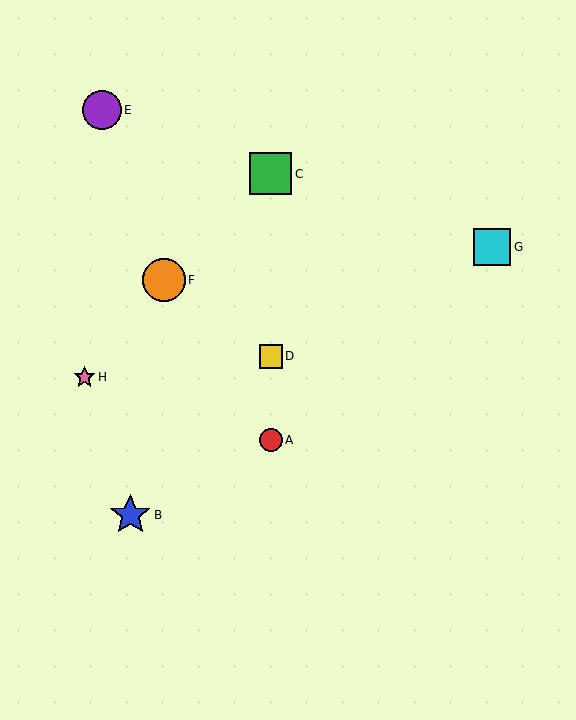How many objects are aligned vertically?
3 objects (A, C, D) are aligned vertically.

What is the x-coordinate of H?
Object H is at x≈84.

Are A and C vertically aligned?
Yes, both are at x≈271.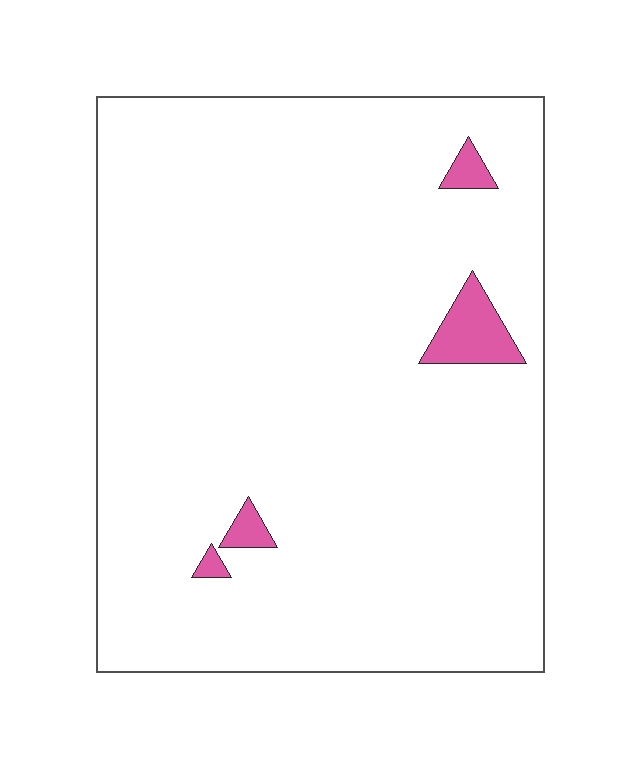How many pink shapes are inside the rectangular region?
4.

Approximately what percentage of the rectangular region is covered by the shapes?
Approximately 5%.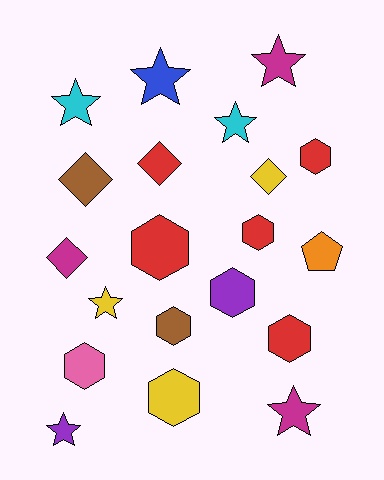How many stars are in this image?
There are 7 stars.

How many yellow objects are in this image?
There are 3 yellow objects.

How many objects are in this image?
There are 20 objects.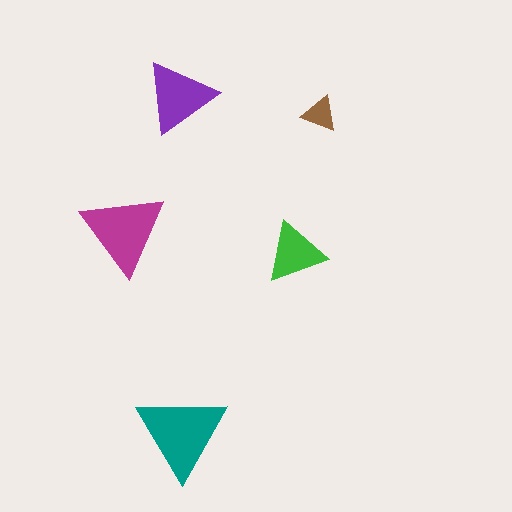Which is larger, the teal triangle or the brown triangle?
The teal one.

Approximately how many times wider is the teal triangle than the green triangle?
About 1.5 times wider.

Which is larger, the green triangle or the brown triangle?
The green one.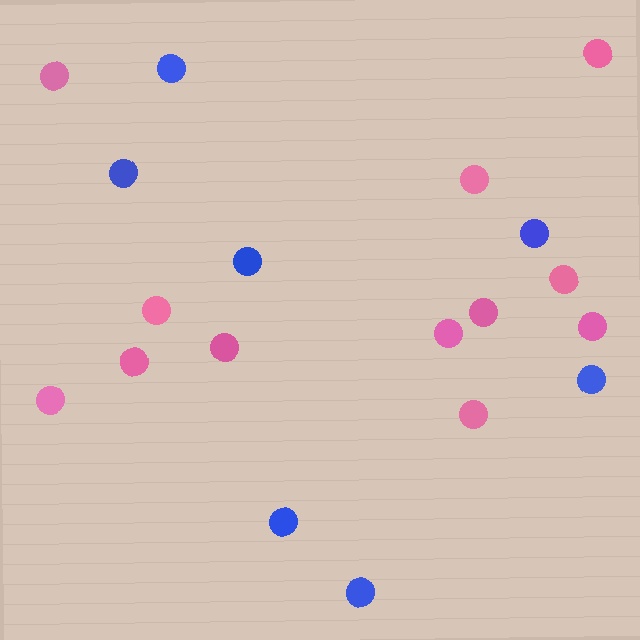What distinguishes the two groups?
There are 2 groups: one group of pink circles (12) and one group of blue circles (7).